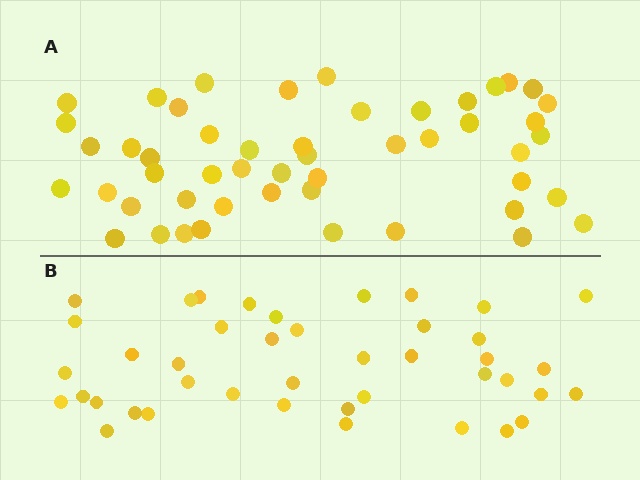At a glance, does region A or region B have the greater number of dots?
Region A (the top region) has more dots.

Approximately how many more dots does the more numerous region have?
Region A has roughly 8 or so more dots than region B.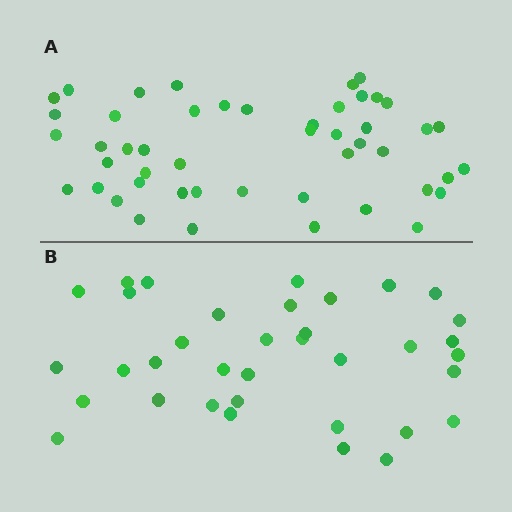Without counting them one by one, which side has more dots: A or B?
Region A (the top region) has more dots.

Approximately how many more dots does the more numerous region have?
Region A has roughly 12 or so more dots than region B.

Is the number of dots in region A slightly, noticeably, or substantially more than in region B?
Region A has noticeably more, but not dramatically so. The ratio is roughly 1.3 to 1.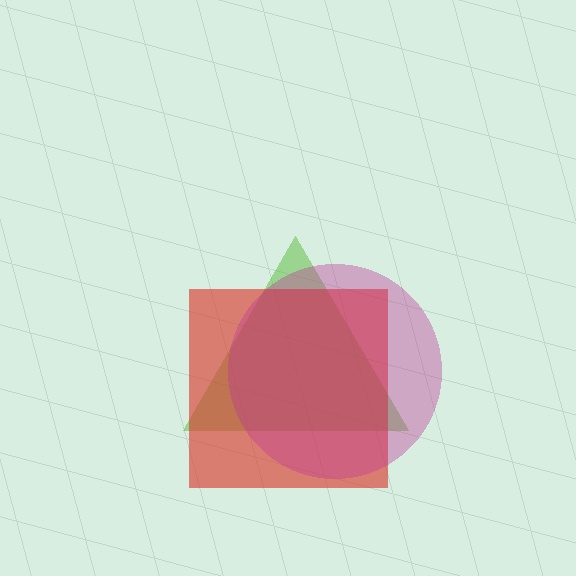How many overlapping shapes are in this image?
There are 3 overlapping shapes in the image.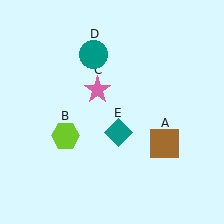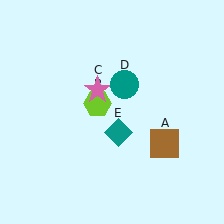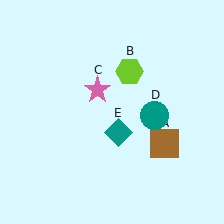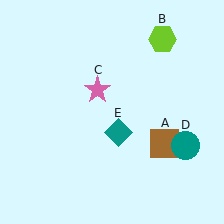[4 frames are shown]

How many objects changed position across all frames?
2 objects changed position: lime hexagon (object B), teal circle (object D).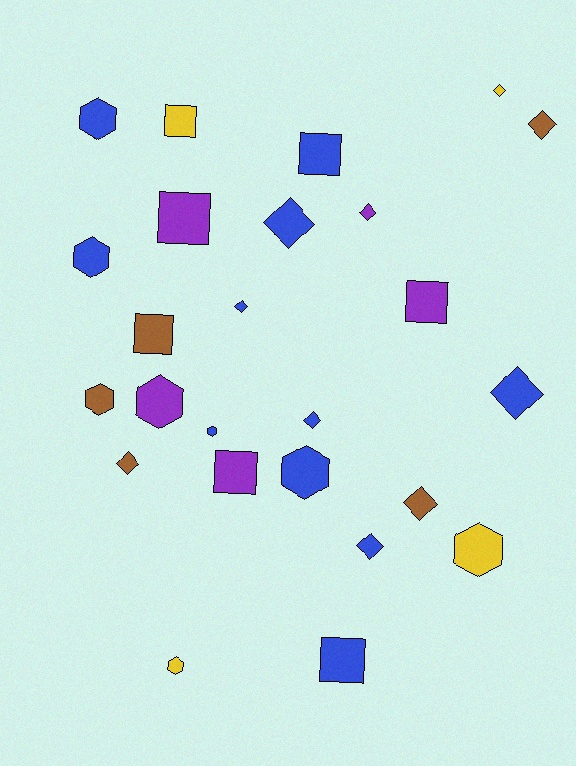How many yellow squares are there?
There is 1 yellow square.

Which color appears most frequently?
Blue, with 11 objects.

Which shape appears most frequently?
Diamond, with 10 objects.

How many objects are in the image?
There are 25 objects.